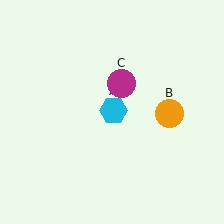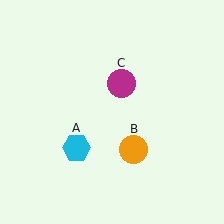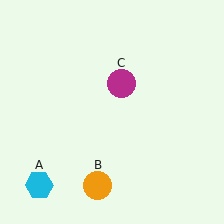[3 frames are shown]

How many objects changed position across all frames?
2 objects changed position: cyan hexagon (object A), orange circle (object B).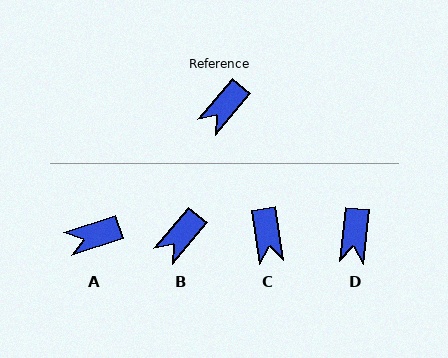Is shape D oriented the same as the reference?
No, it is off by about 34 degrees.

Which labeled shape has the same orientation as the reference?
B.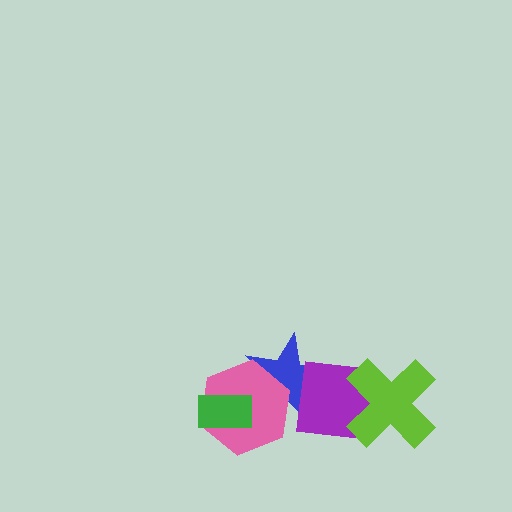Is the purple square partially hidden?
Yes, it is partially covered by another shape.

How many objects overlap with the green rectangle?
1 object overlaps with the green rectangle.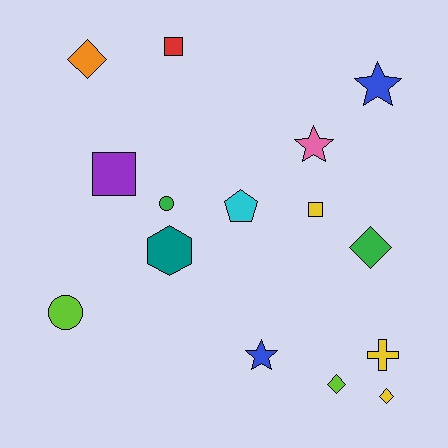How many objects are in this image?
There are 15 objects.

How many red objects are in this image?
There is 1 red object.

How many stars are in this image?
There are 3 stars.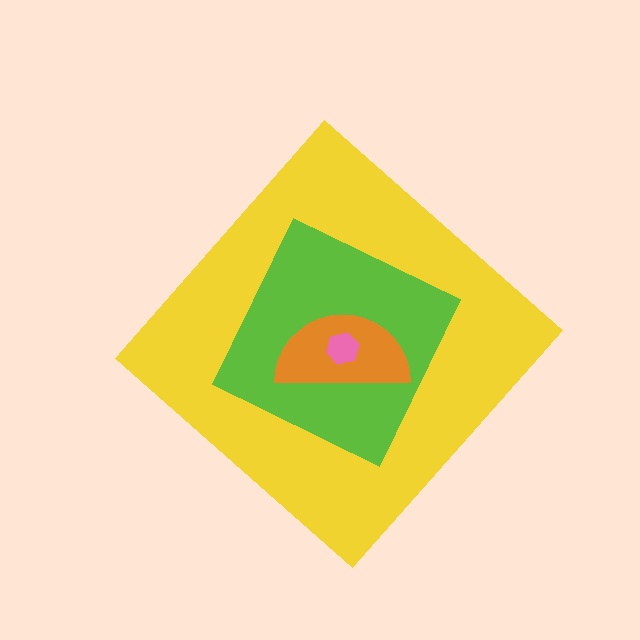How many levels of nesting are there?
4.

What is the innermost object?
The pink hexagon.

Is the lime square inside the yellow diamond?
Yes.